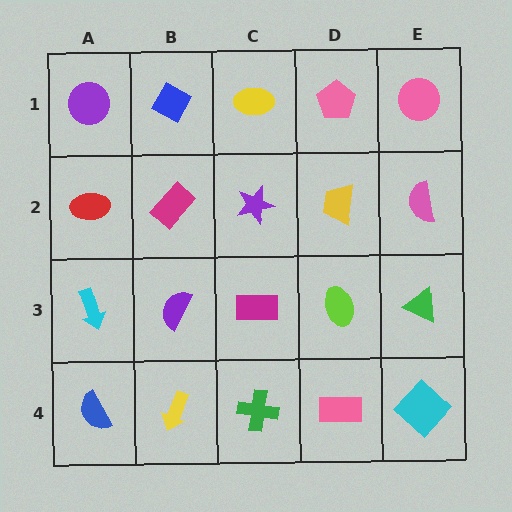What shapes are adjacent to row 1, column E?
A pink semicircle (row 2, column E), a pink pentagon (row 1, column D).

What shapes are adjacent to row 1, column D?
A yellow trapezoid (row 2, column D), a yellow ellipse (row 1, column C), a pink circle (row 1, column E).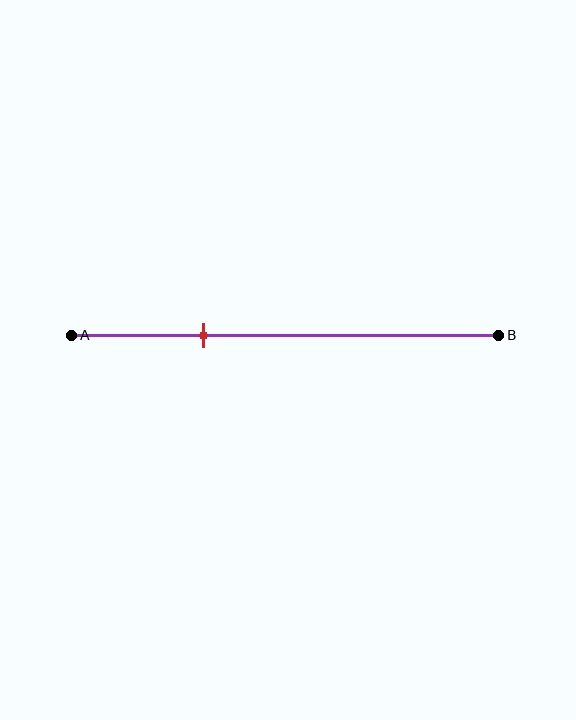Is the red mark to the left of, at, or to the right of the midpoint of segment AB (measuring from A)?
The red mark is to the left of the midpoint of segment AB.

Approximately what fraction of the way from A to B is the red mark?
The red mark is approximately 30% of the way from A to B.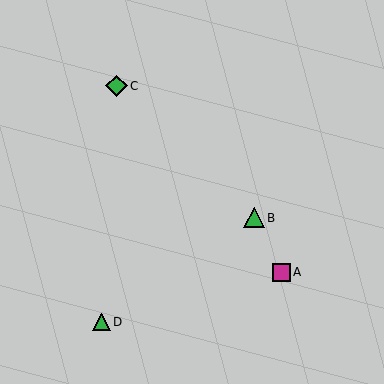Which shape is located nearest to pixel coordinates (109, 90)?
The green diamond (labeled C) at (116, 86) is nearest to that location.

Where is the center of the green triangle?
The center of the green triangle is at (254, 218).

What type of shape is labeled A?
Shape A is a magenta square.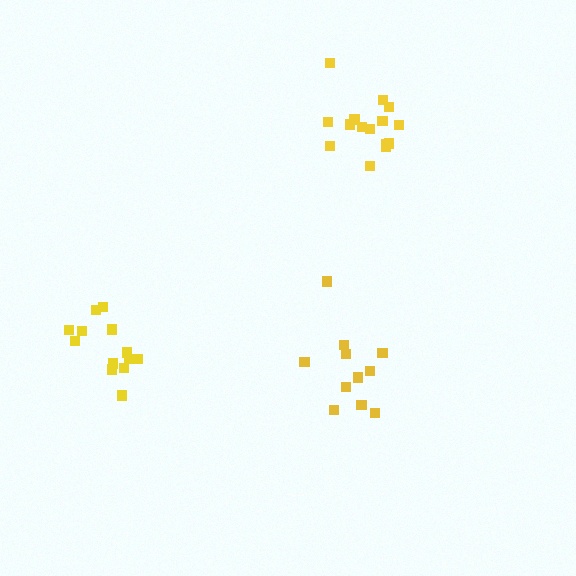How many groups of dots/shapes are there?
There are 3 groups.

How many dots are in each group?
Group 1: 13 dots, Group 2: 15 dots, Group 3: 11 dots (39 total).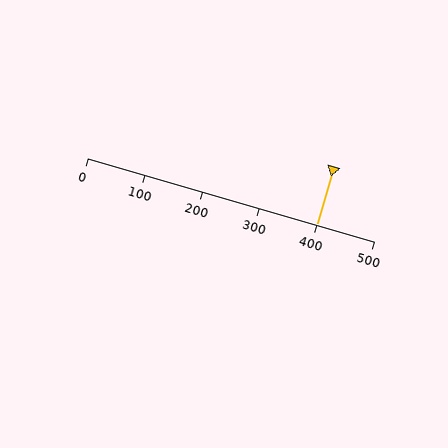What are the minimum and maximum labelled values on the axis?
The axis runs from 0 to 500.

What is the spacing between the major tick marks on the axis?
The major ticks are spaced 100 apart.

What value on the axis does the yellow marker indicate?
The marker indicates approximately 400.